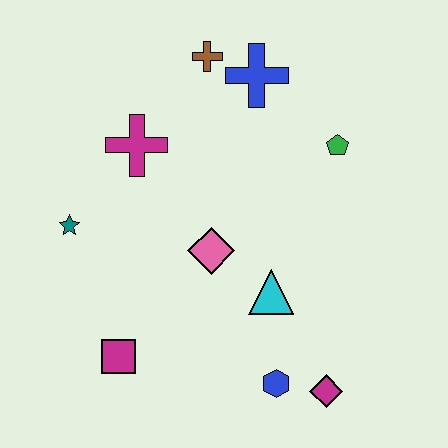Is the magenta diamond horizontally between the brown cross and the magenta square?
No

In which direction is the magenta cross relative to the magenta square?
The magenta cross is above the magenta square.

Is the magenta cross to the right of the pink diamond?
No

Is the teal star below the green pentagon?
Yes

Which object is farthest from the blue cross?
The magenta diamond is farthest from the blue cross.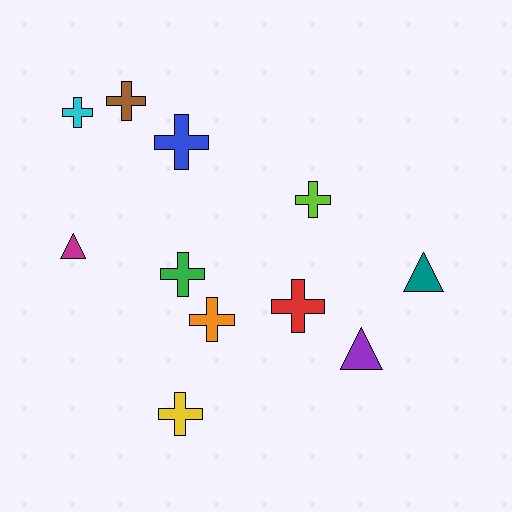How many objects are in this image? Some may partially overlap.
There are 11 objects.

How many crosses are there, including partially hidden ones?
There are 8 crosses.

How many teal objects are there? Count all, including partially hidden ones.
There is 1 teal object.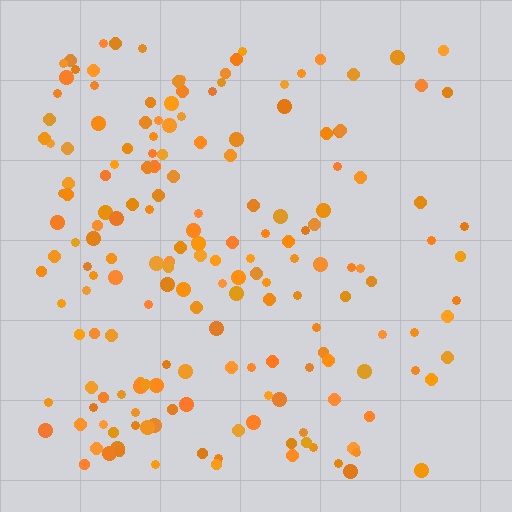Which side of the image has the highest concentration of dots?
The left.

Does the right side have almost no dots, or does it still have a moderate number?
Still a moderate number, just noticeably fewer than the left.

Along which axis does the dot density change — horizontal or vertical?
Horizontal.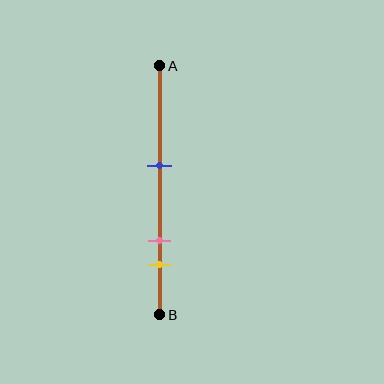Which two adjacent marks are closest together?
The pink and yellow marks are the closest adjacent pair.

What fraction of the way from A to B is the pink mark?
The pink mark is approximately 70% (0.7) of the way from A to B.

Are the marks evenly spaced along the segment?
No, the marks are not evenly spaced.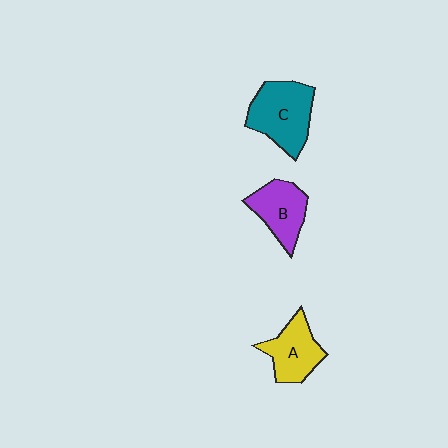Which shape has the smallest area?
Shape A (yellow).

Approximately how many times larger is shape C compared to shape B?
Approximately 1.3 times.